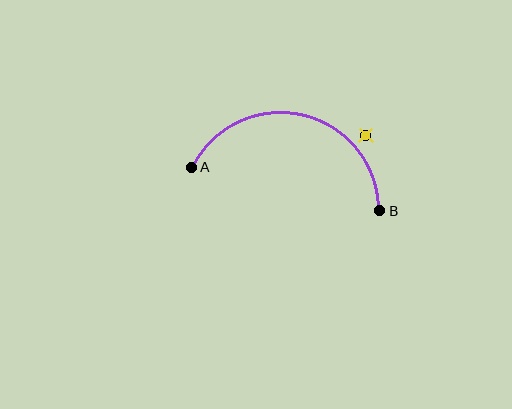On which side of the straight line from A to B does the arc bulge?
The arc bulges above the straight line connecting A and B.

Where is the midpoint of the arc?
The arc midpoint is the point on the curve farthest from the straight line joining A and B. It sits above that line.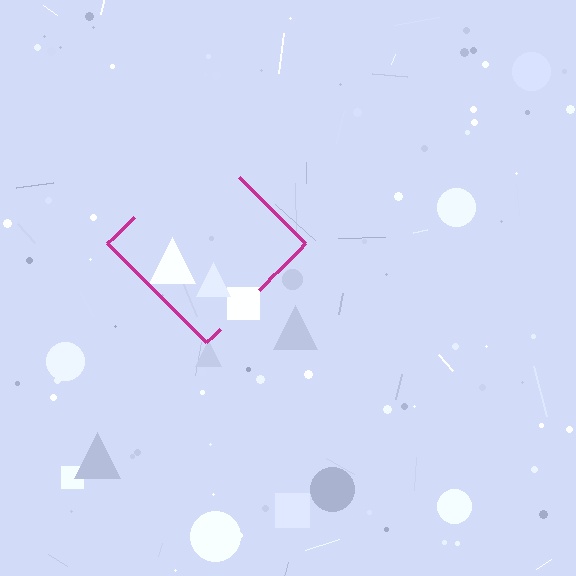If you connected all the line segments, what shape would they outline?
They would outline a diamond.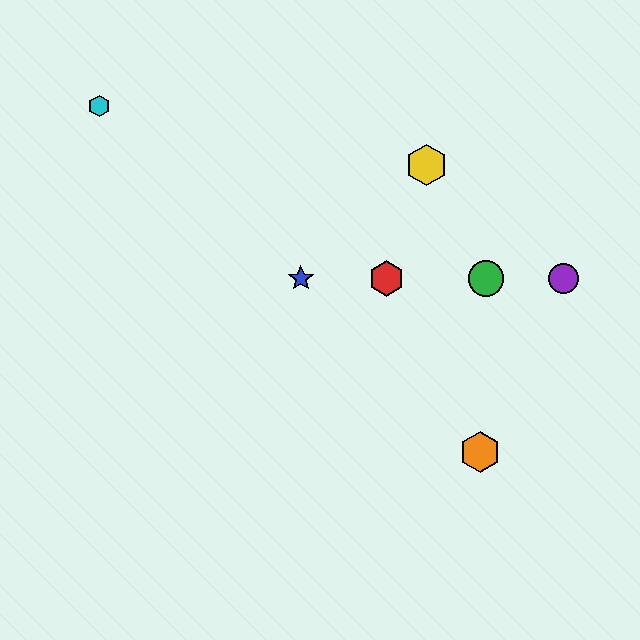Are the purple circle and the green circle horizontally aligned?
Yes, both are at y≈278.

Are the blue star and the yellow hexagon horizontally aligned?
No, the blue star is at y≈278 and the yellow hexagon is at y≈165.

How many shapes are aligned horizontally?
4 shapes (the red hexagon, the blue star, the green circle, the purple circle) are aligned horizontally.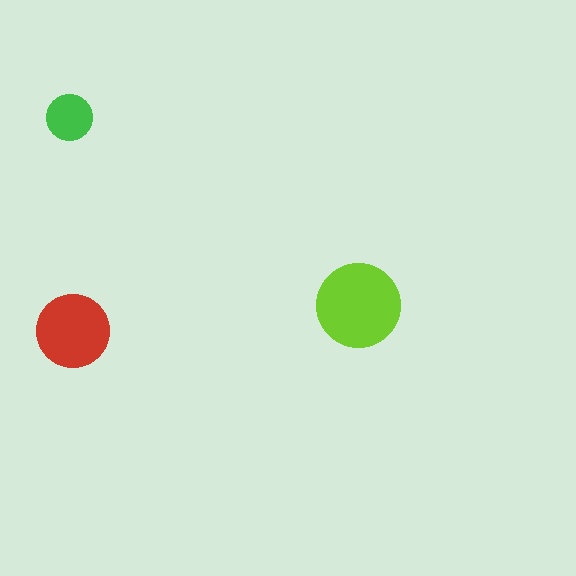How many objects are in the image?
There are 3 objects in the image.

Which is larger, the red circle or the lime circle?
The lime one.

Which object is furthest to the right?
The lime circle is rightmost.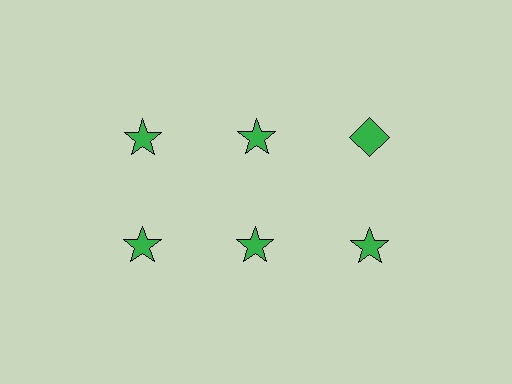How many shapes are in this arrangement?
There are 6 shapes arranged in a grid pattern.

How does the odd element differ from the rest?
It has a different shape: diamond instead of star.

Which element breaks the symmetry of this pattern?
The green diamond in the top row, center column breaks the symmetry. All other shapes are green stars.